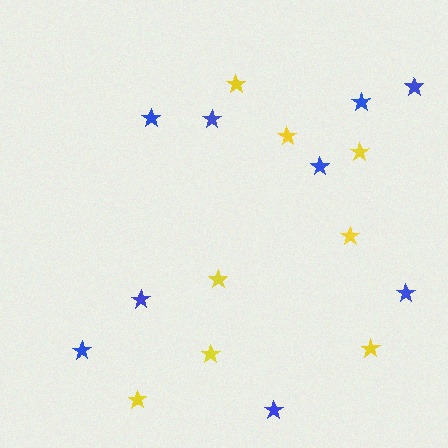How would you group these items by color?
There are 2 groups: one group of yellow stars (8) and one group of blue stars (9).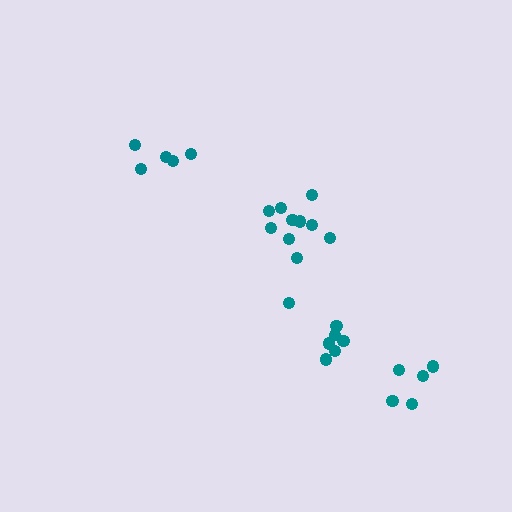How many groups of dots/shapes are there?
There are 4 groups.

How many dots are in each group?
Group 1: 7 dots, Group 2: 10 dots, Group 3: 5 dots, Group 4: 5 dots (27 total).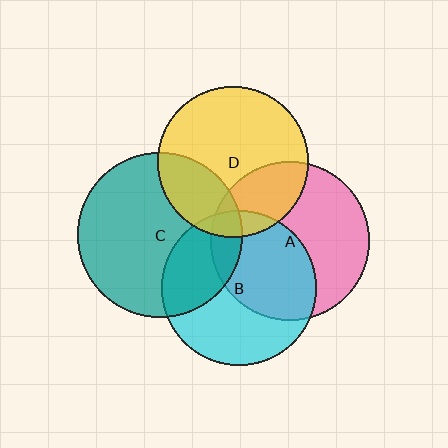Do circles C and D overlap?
Yes.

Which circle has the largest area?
Circle C (teal).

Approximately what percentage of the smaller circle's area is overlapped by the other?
Approximately 25%.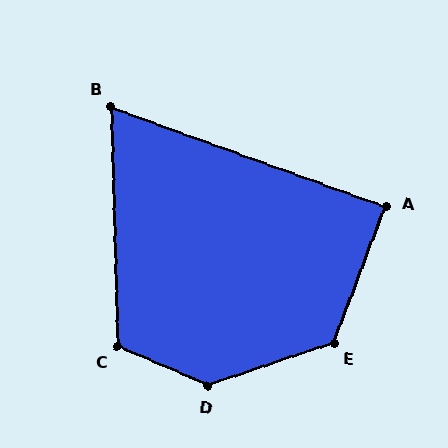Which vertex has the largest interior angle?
D, at approximately 138 degrees.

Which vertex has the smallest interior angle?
B, at approximately 69 degrees.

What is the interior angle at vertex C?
Approximately 115 degrees (obtuse).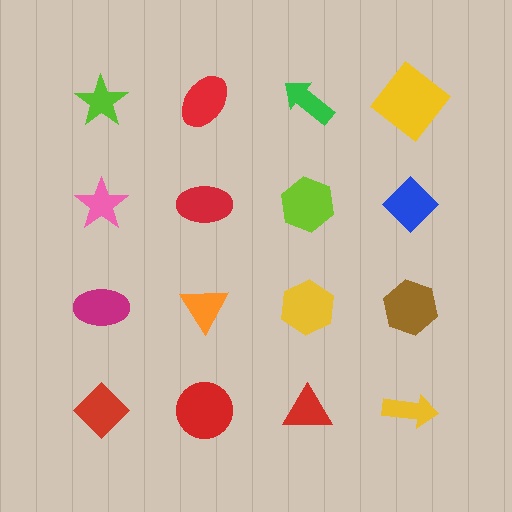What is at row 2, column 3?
A lime hexagon.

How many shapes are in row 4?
4 shapes.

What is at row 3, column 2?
An orange triangle.